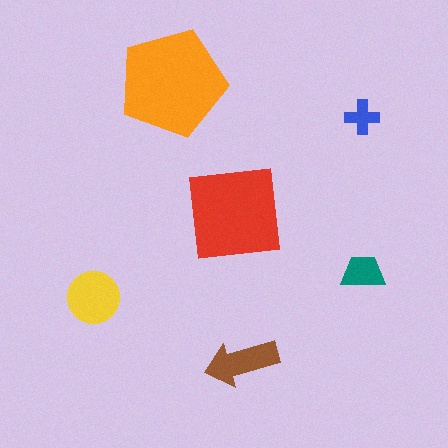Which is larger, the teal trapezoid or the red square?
The red square.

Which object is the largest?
The orange pentagon.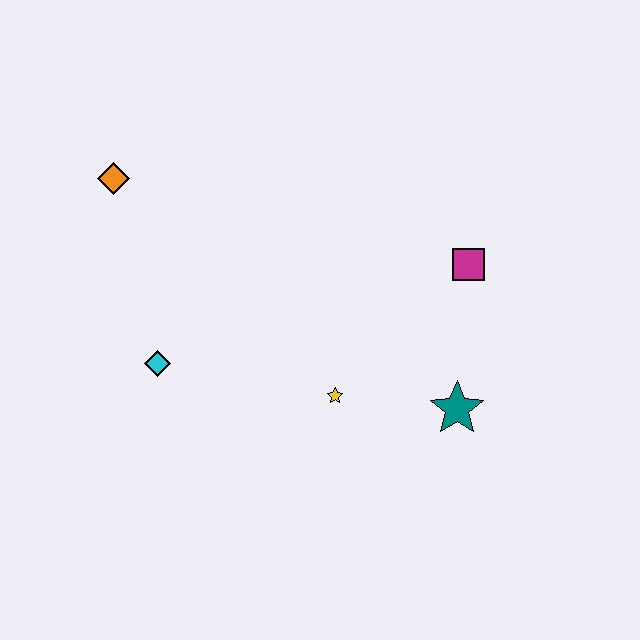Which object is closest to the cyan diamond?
The yellow star is closest to the cyan diamond.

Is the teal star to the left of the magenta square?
Yes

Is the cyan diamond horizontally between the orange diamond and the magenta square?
Yes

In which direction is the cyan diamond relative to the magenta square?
The cyan diamond is to the left of the magenta square.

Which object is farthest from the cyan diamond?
The magenta square is farthest from the cyan diamond.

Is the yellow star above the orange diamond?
No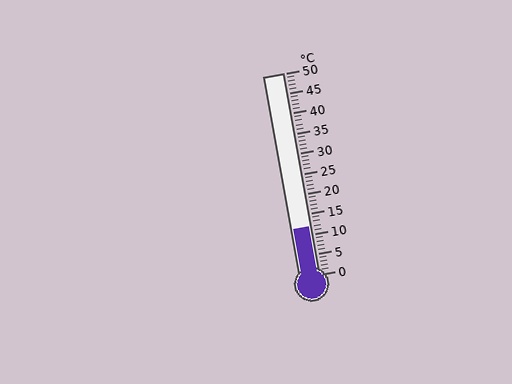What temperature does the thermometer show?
The thermometer shows approximately 12°C.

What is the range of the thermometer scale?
The thermometer scale ranges from 0°C to 50°C.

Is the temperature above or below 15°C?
The temperature is below 15°C.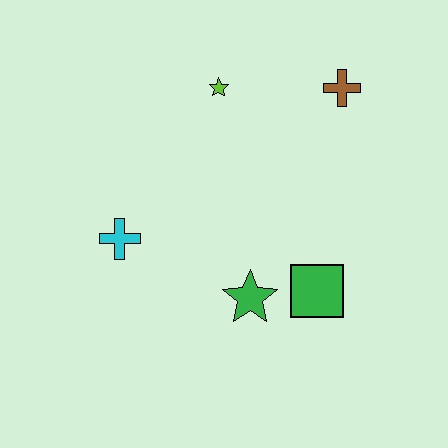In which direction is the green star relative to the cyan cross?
The green star is to the right of the cyan cross.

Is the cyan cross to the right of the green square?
No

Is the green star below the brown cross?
Yes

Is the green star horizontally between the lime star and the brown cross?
Yes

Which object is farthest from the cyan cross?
The brown cross is farthest from the cyan cross.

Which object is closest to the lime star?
The brown cross is closest to the lime star.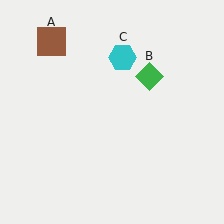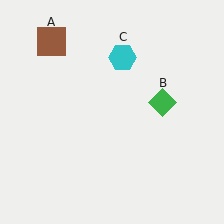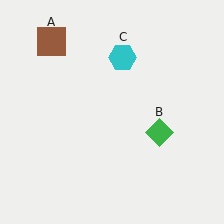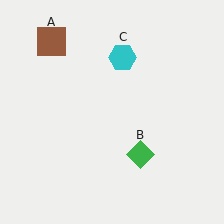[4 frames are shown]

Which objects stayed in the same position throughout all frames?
Brown square (object A) and cyan hexagon (object C) remained stationary.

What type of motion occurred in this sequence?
The green diamond (object B) rotated clockwise around the center of the scene.